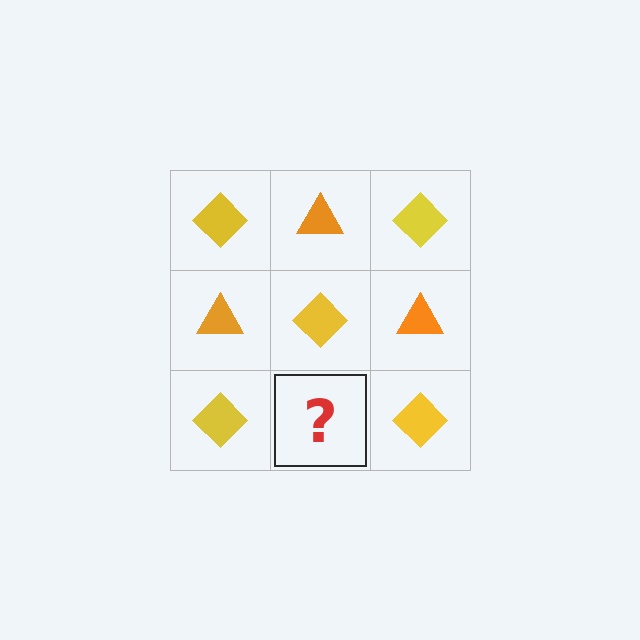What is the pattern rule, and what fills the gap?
The rule is that it alternates yellow diamond and orange triangle in a checkerboard pattern. The gap should be filled with an orange triangle.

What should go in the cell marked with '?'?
The missing cell should contain an orange triangle.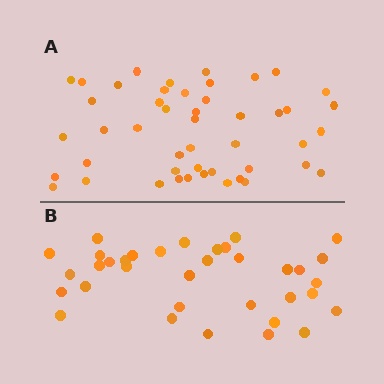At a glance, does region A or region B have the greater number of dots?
Region A (the top region) has more dots.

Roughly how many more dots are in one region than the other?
Region A has roughly 12 or so more dots than region B.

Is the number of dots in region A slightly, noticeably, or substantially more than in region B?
Region A has noticeably more, but not dramatically so. The ratio is roughly 1.3 to 1.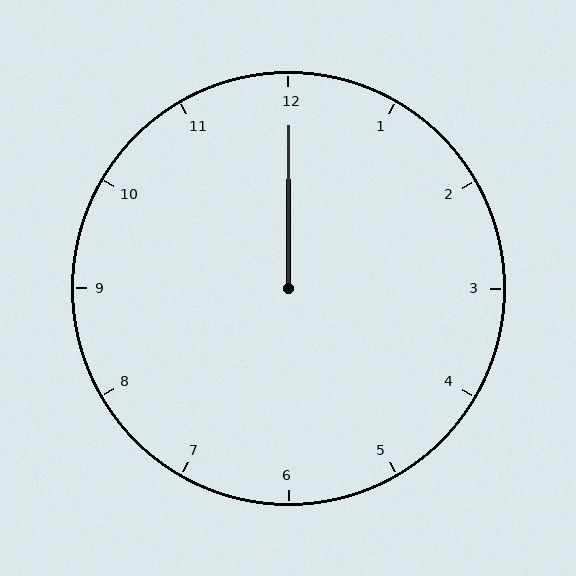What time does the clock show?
12:00.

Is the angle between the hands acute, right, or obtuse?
It is acute.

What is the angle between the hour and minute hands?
Approximately 0 degrees.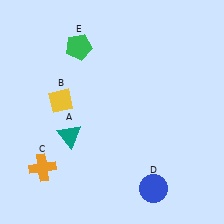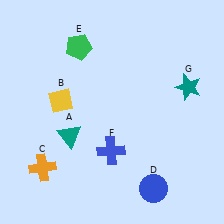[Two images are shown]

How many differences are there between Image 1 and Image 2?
There are 2 differences between the two images.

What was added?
A blue cross (F), a teal star (G) were added in Image 2.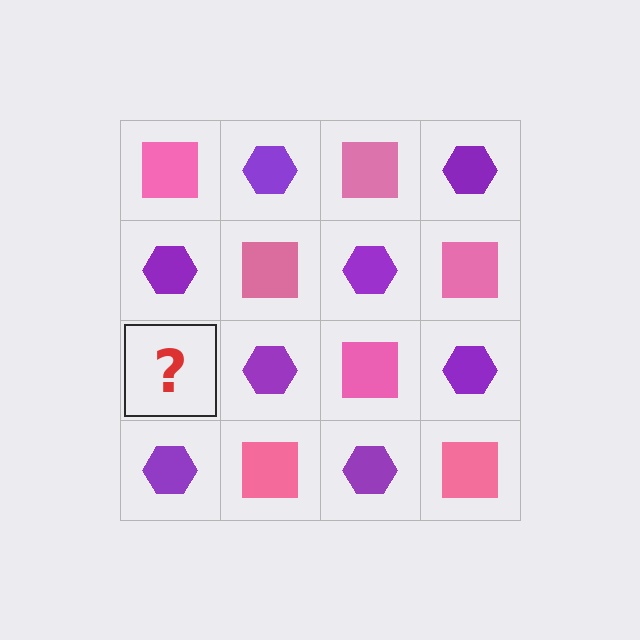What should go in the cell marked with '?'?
The missing cell should contain a pink square.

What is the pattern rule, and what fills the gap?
The rule is that it alternates pink square and purple hexagon in a checkerboard pattern. The gap should be filled with a pink square.